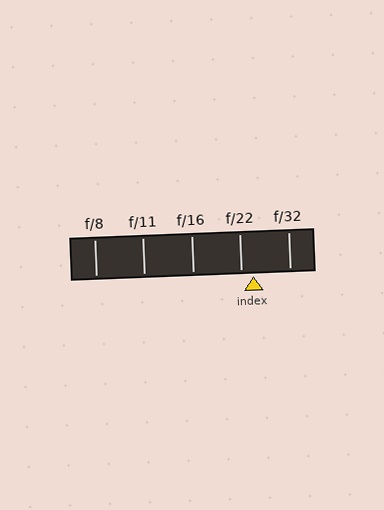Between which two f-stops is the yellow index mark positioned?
The index mark is between f/22 and f/32.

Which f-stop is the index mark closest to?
The index mark is closest to f/22.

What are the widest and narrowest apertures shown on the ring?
The widest aperture shown is f/8 and the narrowest is f/32.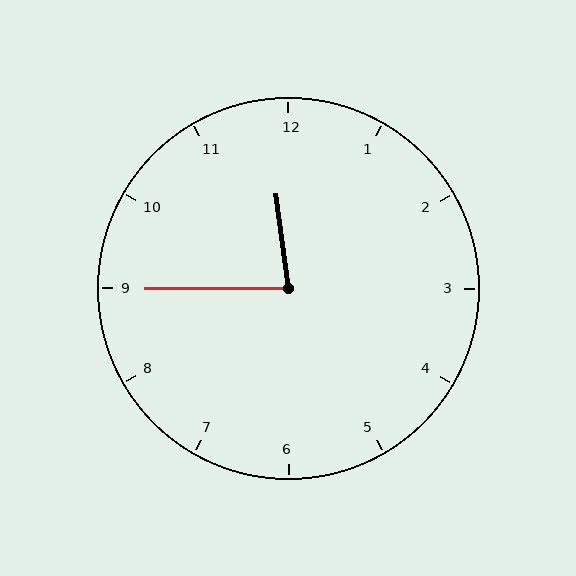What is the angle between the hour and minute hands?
Approximately 82 degrees.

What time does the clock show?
11:45.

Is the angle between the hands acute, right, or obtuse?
It is acute.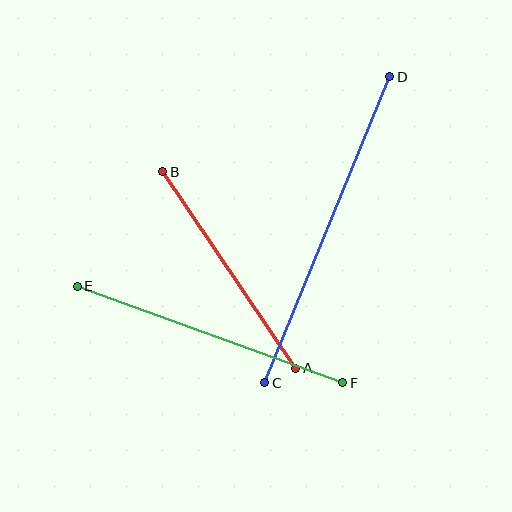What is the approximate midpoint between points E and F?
The midpoint is at approximately (210, 335) pixels.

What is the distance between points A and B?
The distance is approximately 237 pixels.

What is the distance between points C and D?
The distance is approximately 330 pixels.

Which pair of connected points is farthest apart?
Points C and D are farthest apart.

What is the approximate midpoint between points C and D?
The midpoint is at approximately (327, 230) pixels.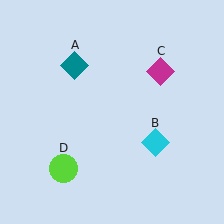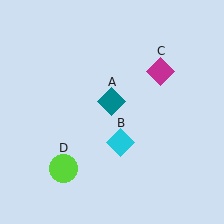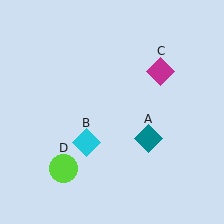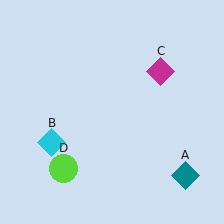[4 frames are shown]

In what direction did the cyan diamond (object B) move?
The cyan diamond (object B) moved left.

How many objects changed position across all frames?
2 objects changed position: teal diamond (object A), cyan diamond (object B).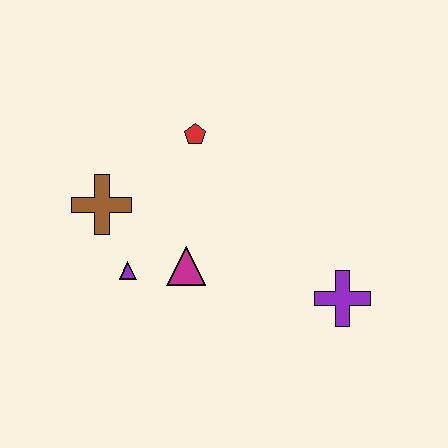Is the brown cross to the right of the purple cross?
No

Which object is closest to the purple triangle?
The magenta triangle is closest to the purple triangle.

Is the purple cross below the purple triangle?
Yes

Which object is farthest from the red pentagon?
The purple cross is farthest from the red pentagon.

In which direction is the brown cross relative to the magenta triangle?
The brown cross is to the left of the magenta triangle.